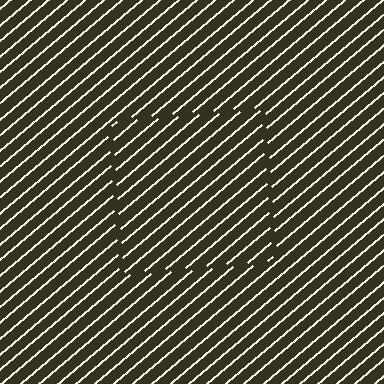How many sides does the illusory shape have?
4 sides — the line-ends trace a square.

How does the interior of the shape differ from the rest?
The interior of the shape contains the same grating, shifted by half a period — the contour is defined by the phase discontinuity where line-ends from the inner and outer gratings abut.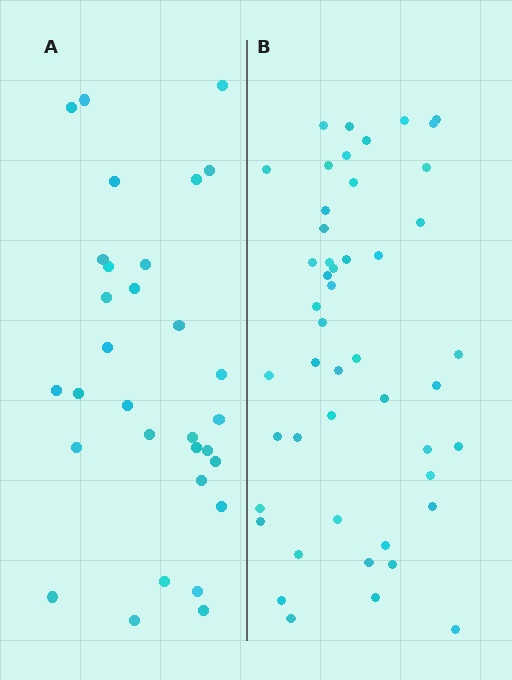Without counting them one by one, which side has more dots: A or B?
Region B (the right region) has more dots.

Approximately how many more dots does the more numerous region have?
Region B has approximately 15 more dots than region A.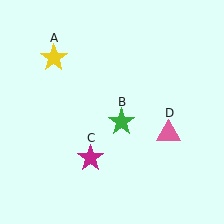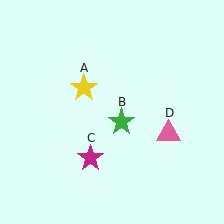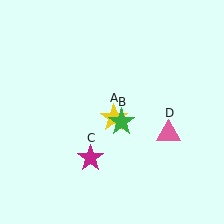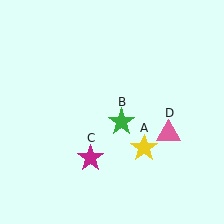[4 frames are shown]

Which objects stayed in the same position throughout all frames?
Green star (object B) and magenta star (object C) and pink triangle (object D) remained stationary.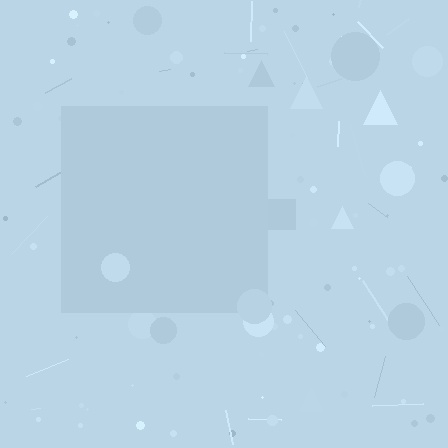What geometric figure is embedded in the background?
A square is embedded in the background.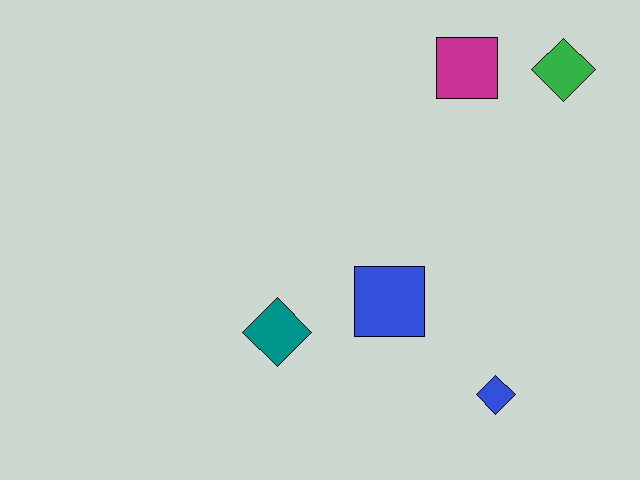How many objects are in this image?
There are 5 objects.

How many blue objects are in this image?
There are 2 blue objects.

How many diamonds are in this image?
There are 3 diamonds.